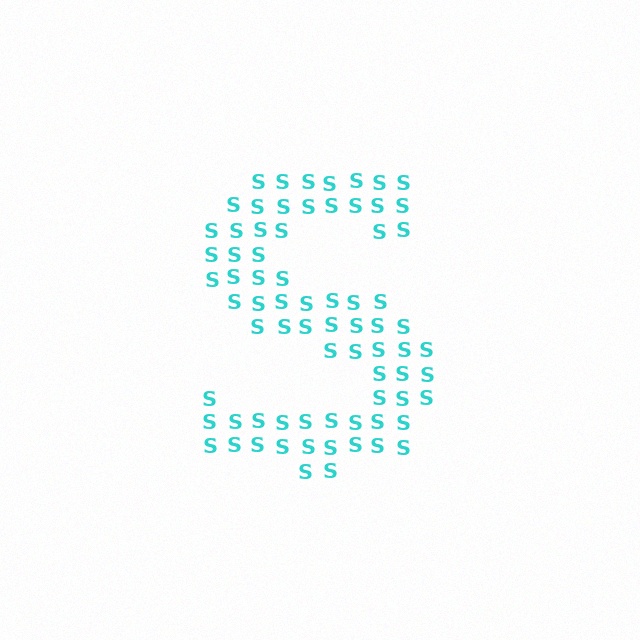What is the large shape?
The large shape is the letter S.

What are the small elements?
The small elements are letter S's.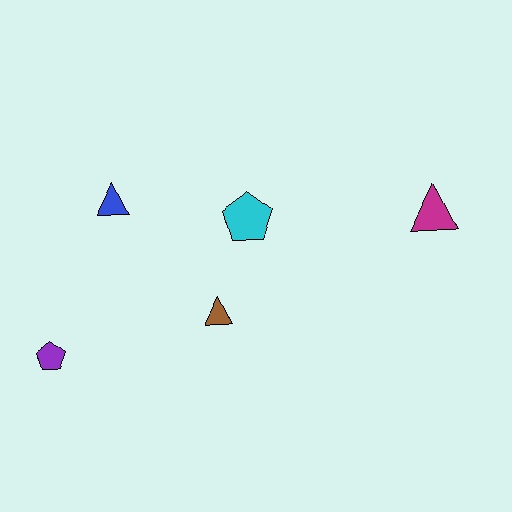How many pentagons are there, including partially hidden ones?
There are 2 pentagons.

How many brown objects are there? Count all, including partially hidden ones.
There is 1 brown object.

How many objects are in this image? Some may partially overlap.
There are 5 objects.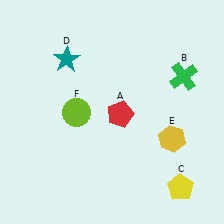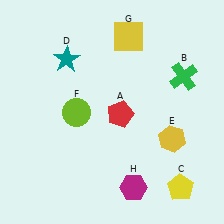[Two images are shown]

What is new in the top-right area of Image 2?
A yellow square (G) was added in the top-right area of Image 2.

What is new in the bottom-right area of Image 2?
A magenta hexagon (H) was added in the bottom-right area of Image 2.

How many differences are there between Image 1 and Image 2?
There are 2 differences between the two images.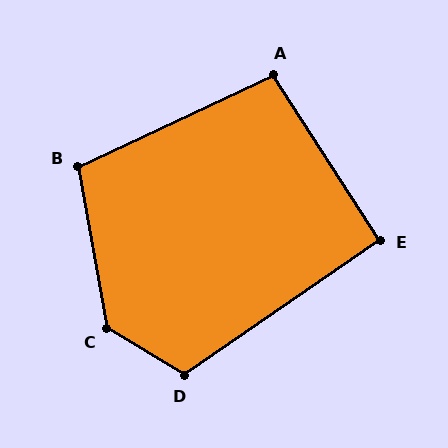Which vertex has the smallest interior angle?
E, at approximately 92 degrees.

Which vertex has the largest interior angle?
C, at approximately 132 degrees.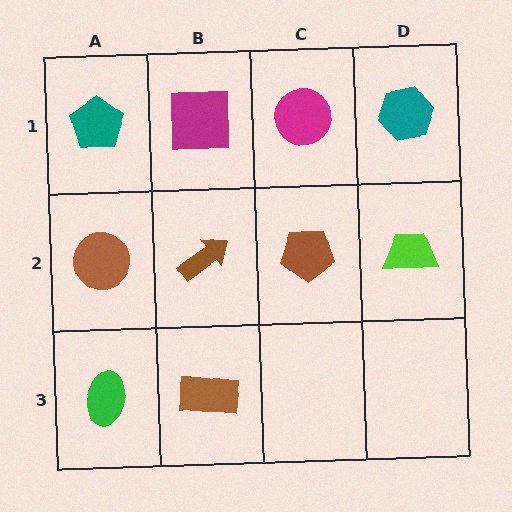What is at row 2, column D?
A lime trapezoid.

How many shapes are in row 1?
4 shapes.